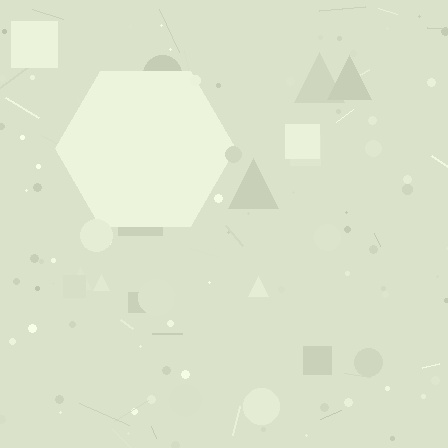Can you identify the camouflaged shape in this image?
The camouflaged shape is a hexagon.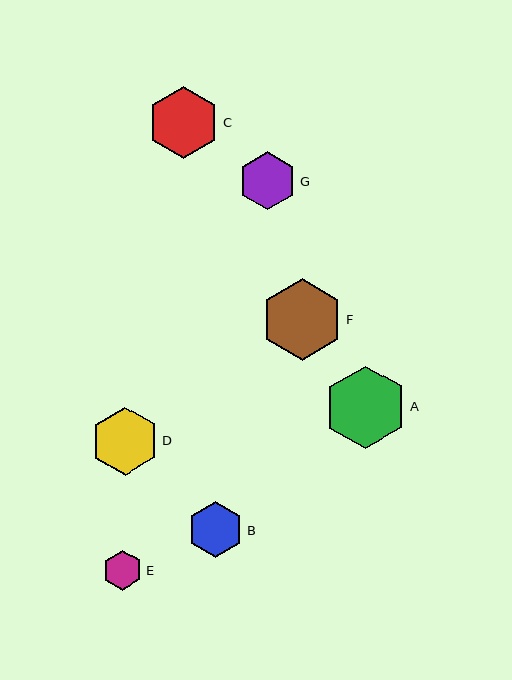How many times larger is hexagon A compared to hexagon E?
Hexagon A is approximately 2.1 times the size of hexagon E.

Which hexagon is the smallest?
Hexagon E is the smallest with a size of approximately 40 pixels.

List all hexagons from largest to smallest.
From largest to smallest: A, F, C, D, G, B, E.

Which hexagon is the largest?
Hexagon A is the largest with a size of approximately 83 pixels.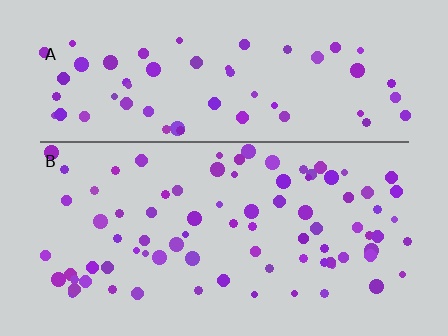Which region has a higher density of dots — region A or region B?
B (the bottom).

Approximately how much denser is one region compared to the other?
Approximately 1.4× — region B over region A.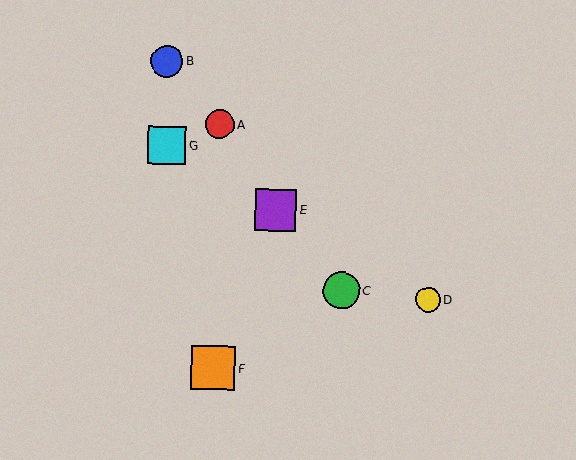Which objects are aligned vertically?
Objects A, F are aligned vertically.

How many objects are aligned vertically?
2 objects (A, F) are aligned vertically.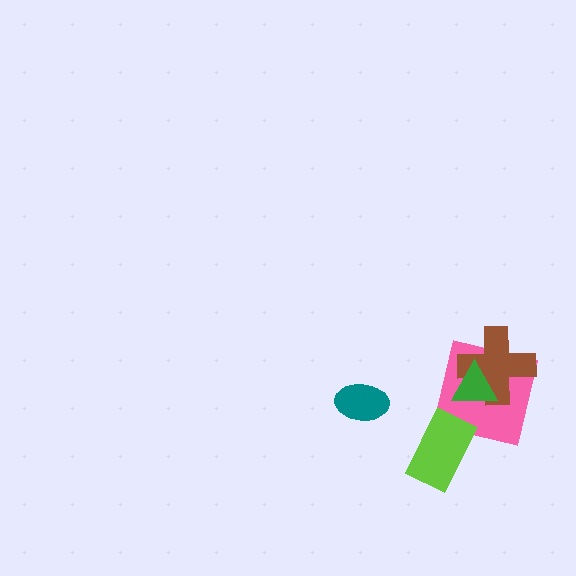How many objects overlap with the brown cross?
2 objects overlap with the brown cross.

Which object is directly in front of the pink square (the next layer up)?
The brown cross is directly in front of the pink square.